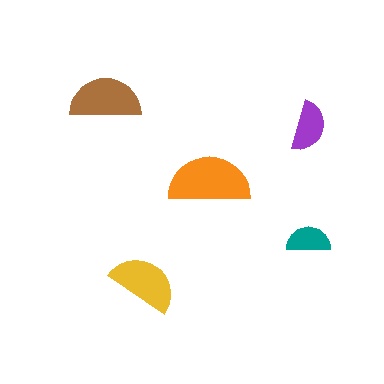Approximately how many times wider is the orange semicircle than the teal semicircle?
About 2 times wider.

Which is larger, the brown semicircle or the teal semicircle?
The brown one.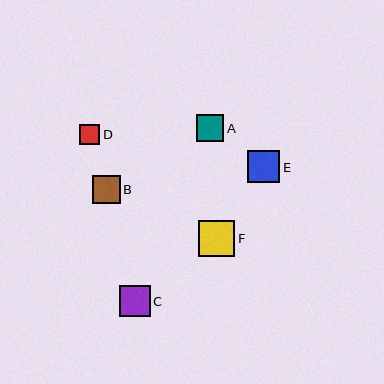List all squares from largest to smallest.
From largest to smallest: F, E, C, B, A, D.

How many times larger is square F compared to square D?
Square F is approximately 1.7 times the size of square D.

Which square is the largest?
Square F is the largest with a size of approximately 36 pixels.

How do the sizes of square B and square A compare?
Square B and square A are approximately the same size.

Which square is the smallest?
Square D is the smallest with a size of approximately 20 pixels.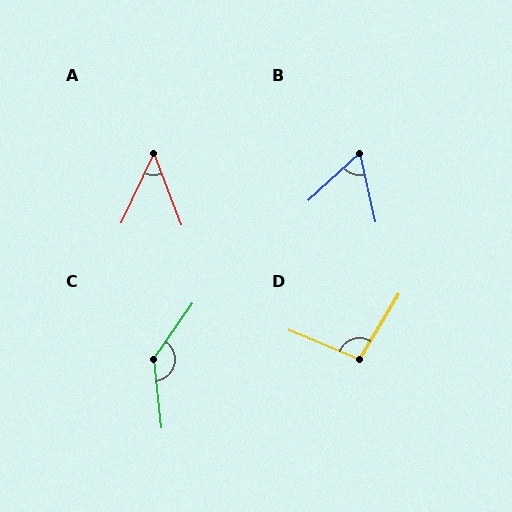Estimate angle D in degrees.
Approximately 99 degrees.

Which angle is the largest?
C, at approximately 139 degrees.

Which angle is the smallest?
A, at approximately 46 degrees.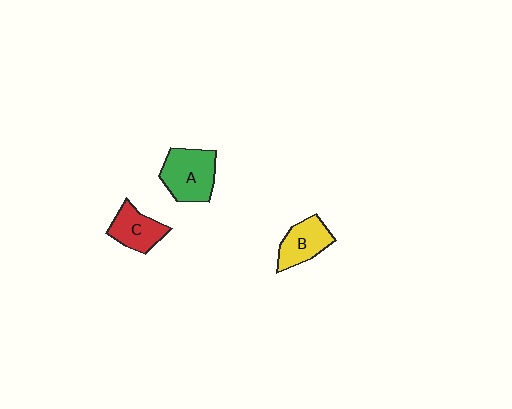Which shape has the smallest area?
Shape C (red).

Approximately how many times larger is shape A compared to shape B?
Approximately 1.3 times.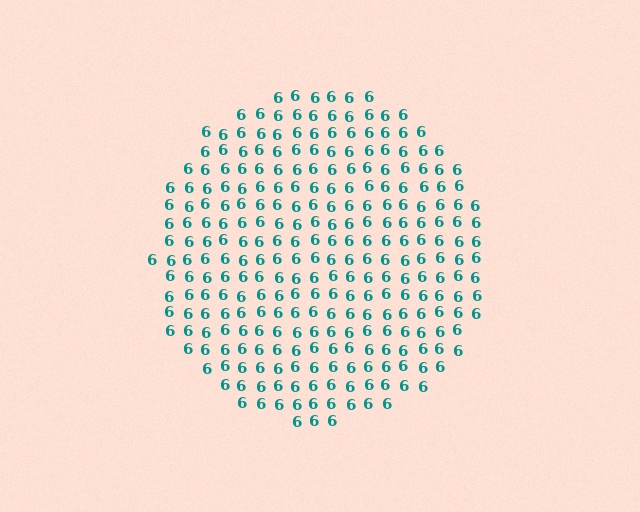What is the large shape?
The large shape is a circle.